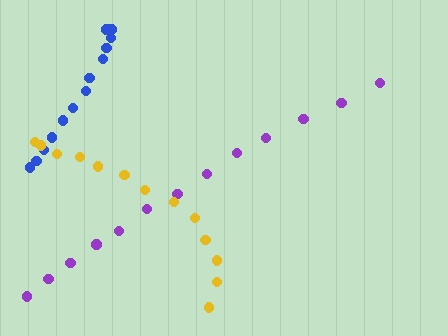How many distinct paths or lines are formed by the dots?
There are 3 distinct paths.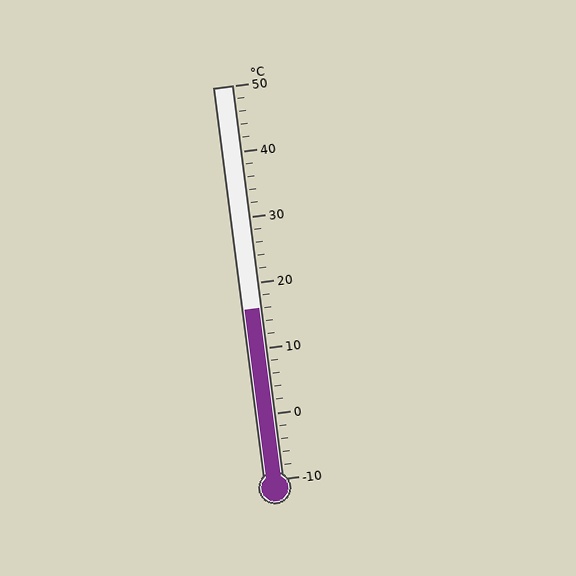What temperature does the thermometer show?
The thermometer shows approximately 16°C.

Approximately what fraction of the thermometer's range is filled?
The thermometer is filled to approximately 45% of its range.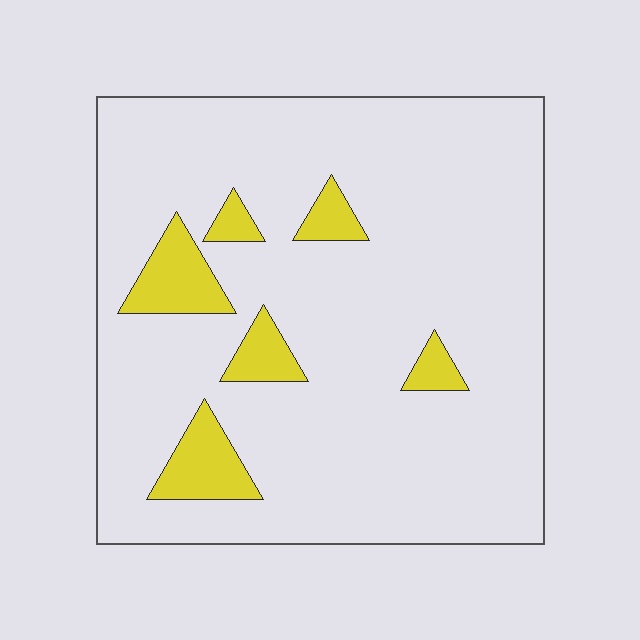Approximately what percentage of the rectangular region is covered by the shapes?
Approximately 10%.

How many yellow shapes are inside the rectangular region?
6.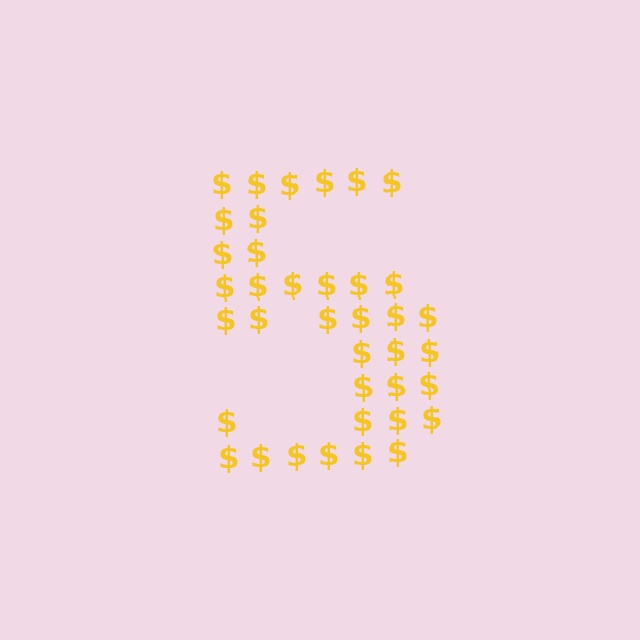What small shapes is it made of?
It is made of small dollar signs.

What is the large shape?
The large shape is the digit 5.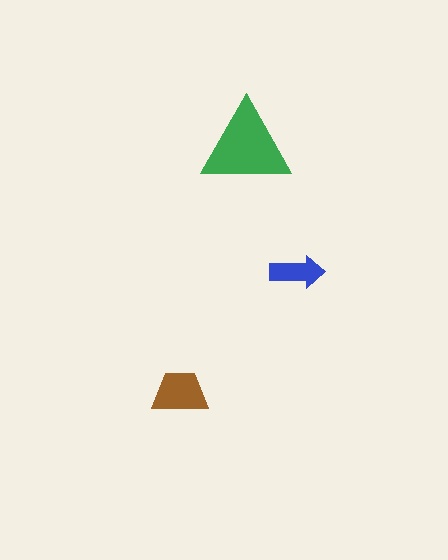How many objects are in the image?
There are 3 objects in the image.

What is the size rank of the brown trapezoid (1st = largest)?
2nd.